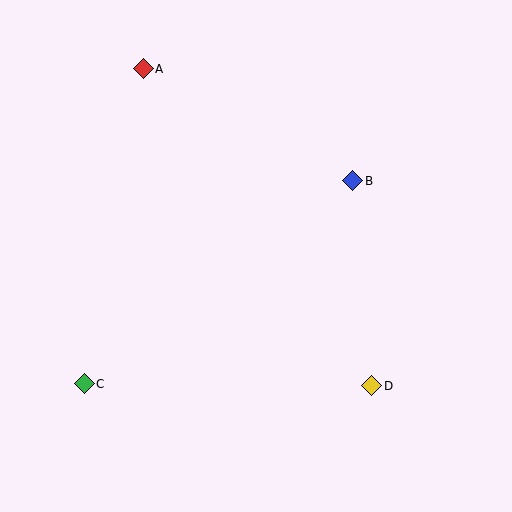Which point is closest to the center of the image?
Point B at (353, 181) is closest to the center.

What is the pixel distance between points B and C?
The distance between B and C is 337 pixels.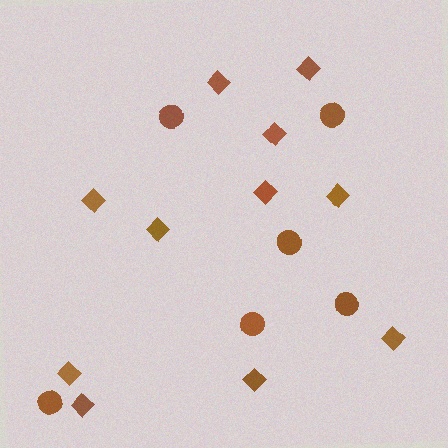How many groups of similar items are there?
There are 2 groups: one group of diamonds (11) and one group of circles (6).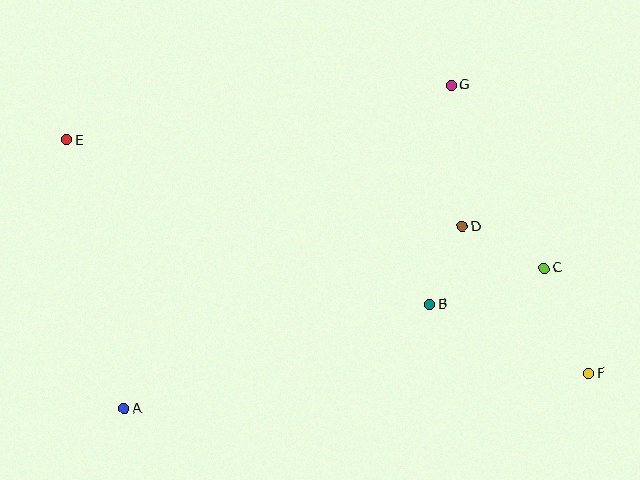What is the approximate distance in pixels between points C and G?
The distance between C and G is approximately 206 pixels.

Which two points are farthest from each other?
Points E and F are farthest from each other.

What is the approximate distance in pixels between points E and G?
The distance between E and G is approximately 388 pixels.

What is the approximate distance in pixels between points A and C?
The distance between A and C is approximately 443 pixels.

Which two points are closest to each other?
Points B and D are closest to each other.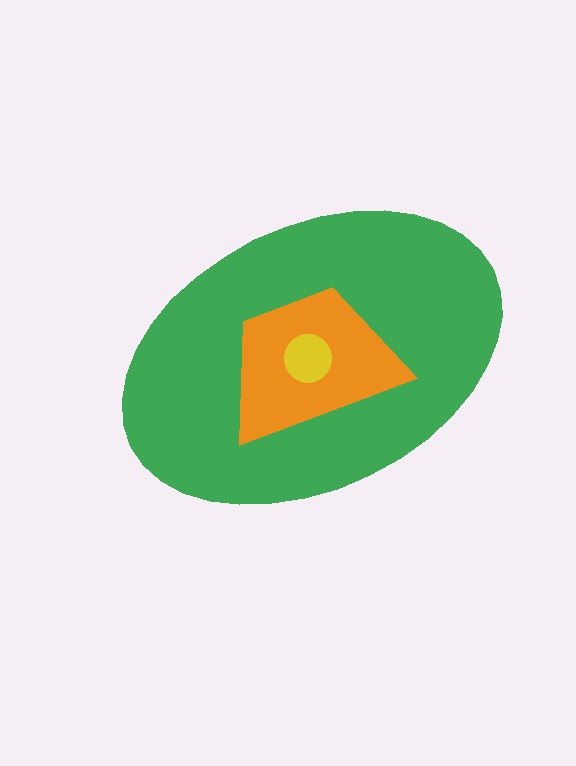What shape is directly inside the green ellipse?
The orange trapezoid.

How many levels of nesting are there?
3.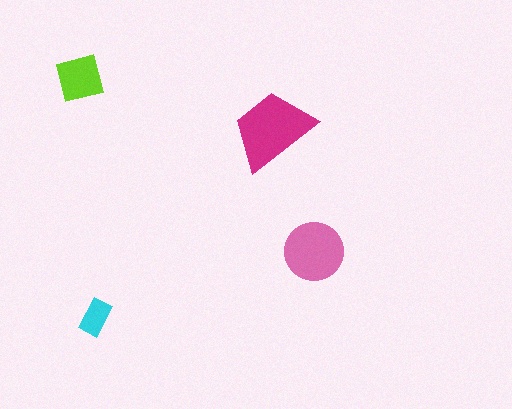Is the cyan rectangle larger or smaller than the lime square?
Smaller.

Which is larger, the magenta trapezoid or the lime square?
The magenta trapezoid.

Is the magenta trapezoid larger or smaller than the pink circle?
Larger.